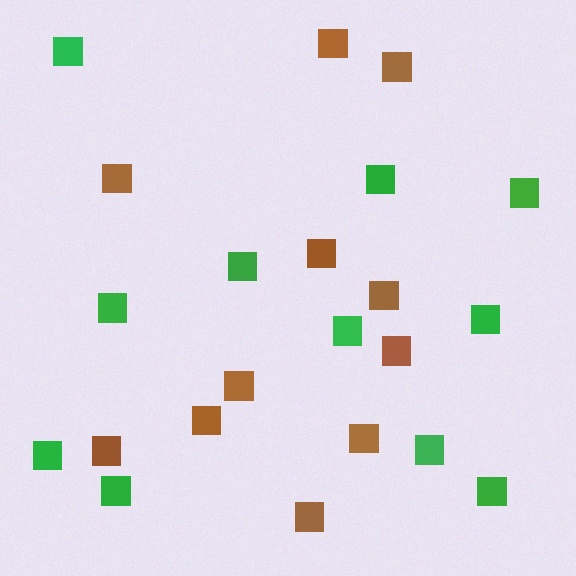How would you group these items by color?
There are 2 groups: one group of brown squares (11) and one group of green squares (11).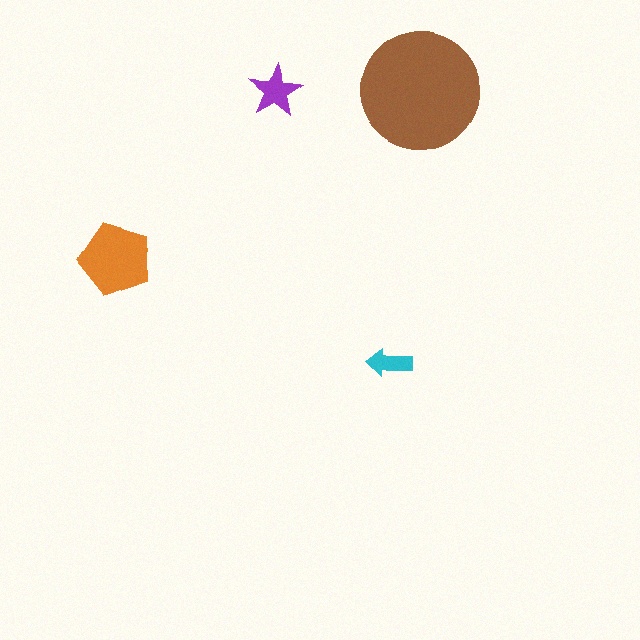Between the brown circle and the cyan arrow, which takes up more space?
The brown circle.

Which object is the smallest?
The cyan arrow.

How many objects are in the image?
There are 4 objects in the image.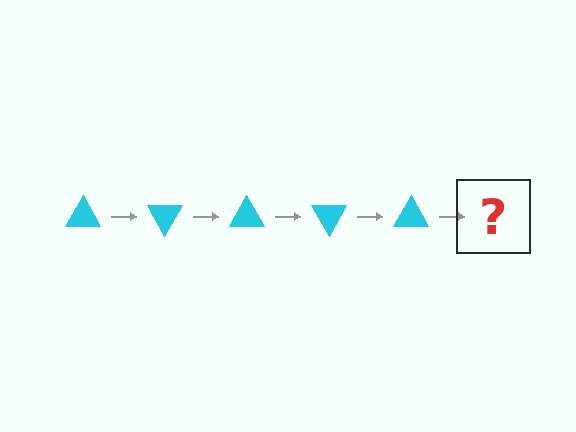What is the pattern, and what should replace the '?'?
The pattern is that the triangle rotates 60 degrees each step. The '?' should be a cyan triangle rotated 300 degrees.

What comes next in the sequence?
The next element should be a cyan triangle rotated 300 degrees.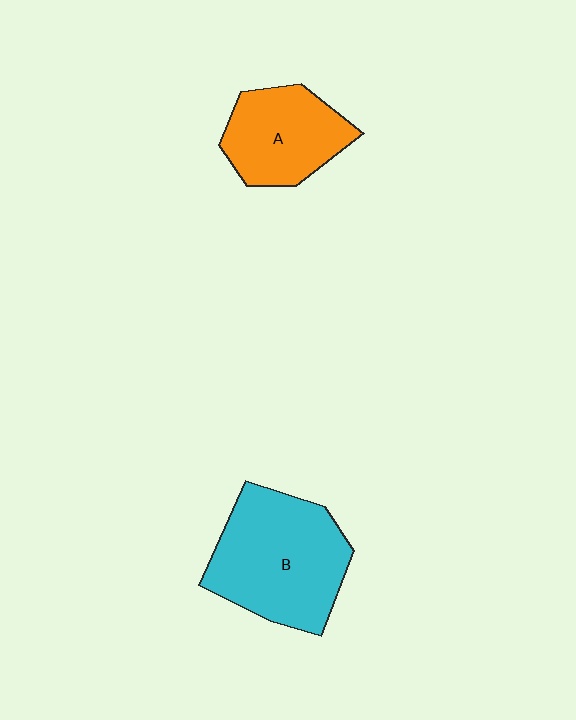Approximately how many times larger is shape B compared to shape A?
Approximately 1.5 times.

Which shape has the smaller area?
Shape A (orange).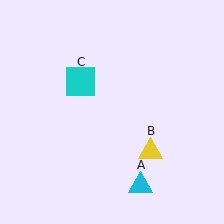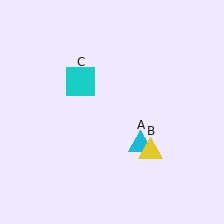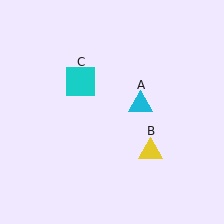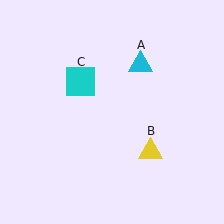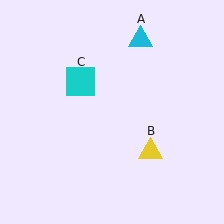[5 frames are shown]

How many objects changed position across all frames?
1 object changed position: cyan triangle (object A).